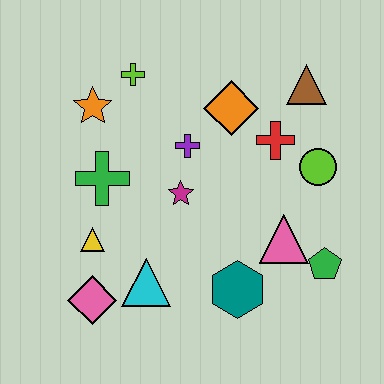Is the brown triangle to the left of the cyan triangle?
No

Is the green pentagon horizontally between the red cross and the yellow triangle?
No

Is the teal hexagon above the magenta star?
No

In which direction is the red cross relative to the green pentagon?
The red cross is above the green pentagon.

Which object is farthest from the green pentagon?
The orange star is farthest from the green pentagon.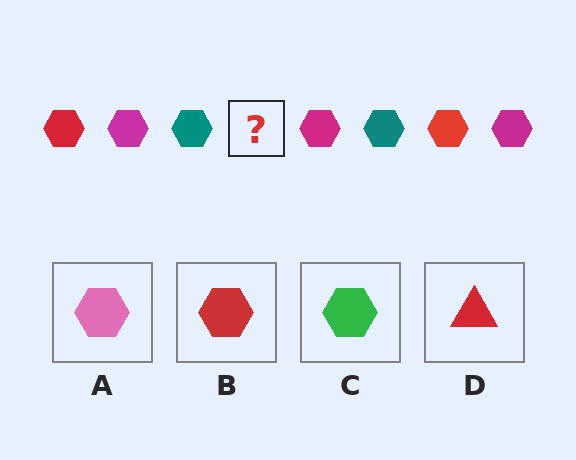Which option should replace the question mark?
Option B.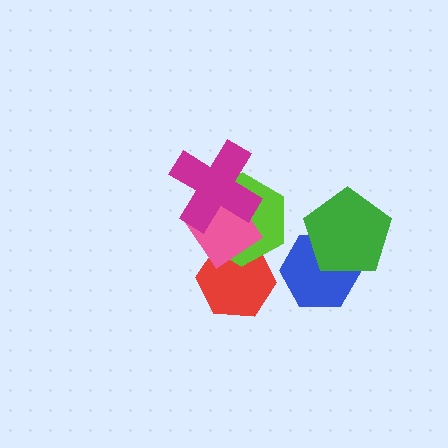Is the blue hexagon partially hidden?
Yes, it is partially covered by another shape.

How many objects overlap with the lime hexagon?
3 objects overlap with the lime hexagon.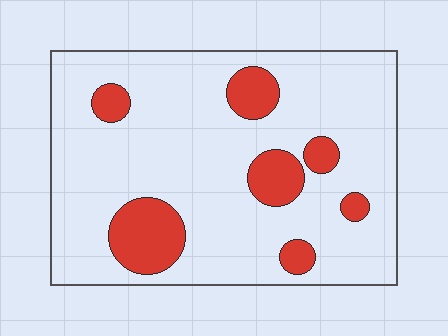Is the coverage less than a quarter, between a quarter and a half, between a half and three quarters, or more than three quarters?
Less than a quarter.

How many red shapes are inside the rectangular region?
7.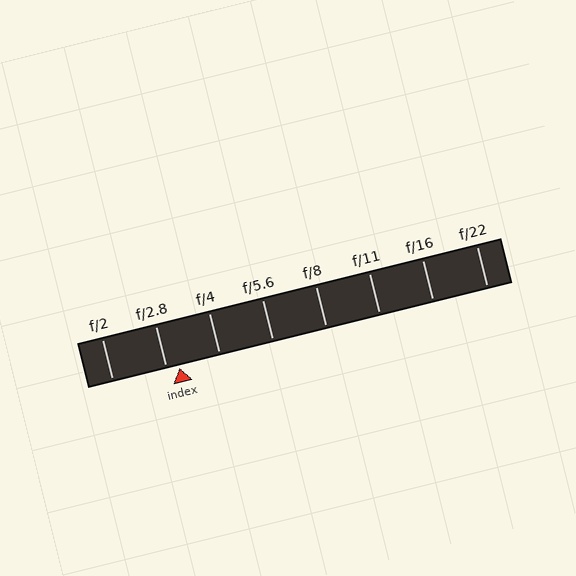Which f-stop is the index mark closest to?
The index mark is closest to f/2.8.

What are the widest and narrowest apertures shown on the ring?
The widest aperture shown is f/2 and the narrowest is f/22.